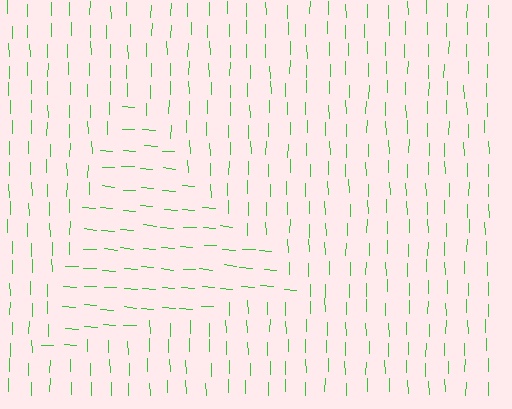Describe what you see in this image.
The image is filled with small green line segments. A triangle region in the image has lines oriented differently from the surrounding lines, creating a visible texture boundary.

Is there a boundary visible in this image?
Yes, there is a texture boundary formed by a change in line orientation.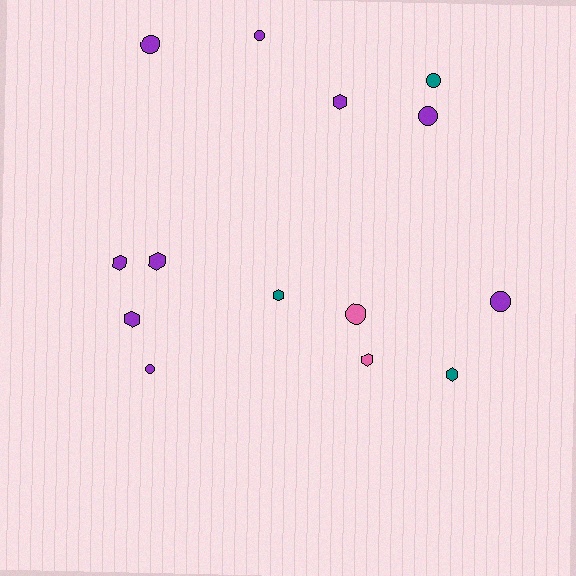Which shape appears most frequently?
Circle, with 7 objects.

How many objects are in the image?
There are 14 objects.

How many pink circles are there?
There is 1 pink circle.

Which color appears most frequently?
Purple, with 9 objects.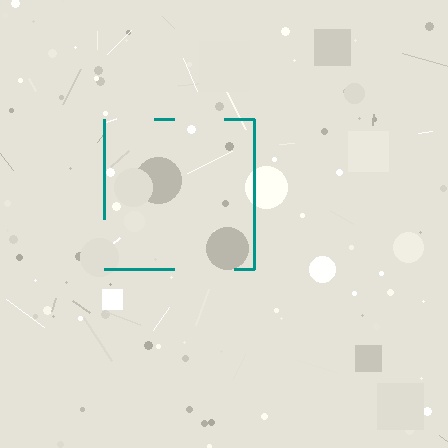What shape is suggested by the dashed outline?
The dashed outline suggests a square.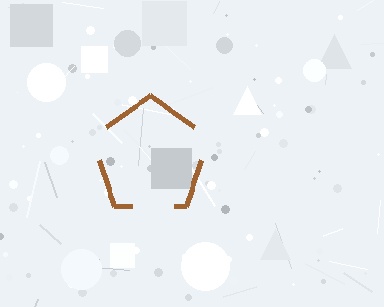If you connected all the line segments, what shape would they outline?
They would outline a pentagon.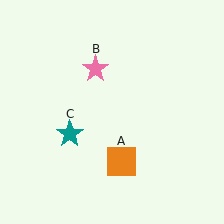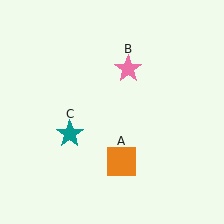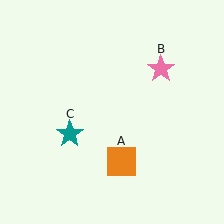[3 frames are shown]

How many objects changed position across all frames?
1 object changed position: pink star (object B).